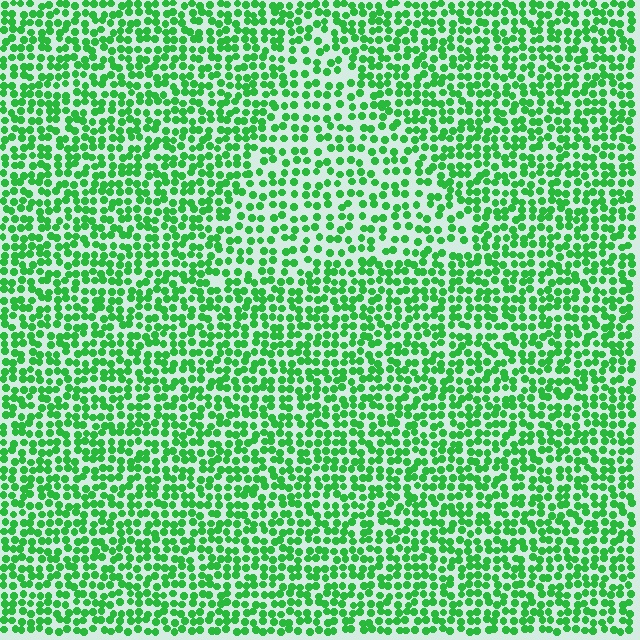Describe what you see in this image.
The image contains small green elements arranged at two different densities. A triangle-shaped region is visible where the elements are less densely packed than the surrounding area.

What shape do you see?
I see a triangle.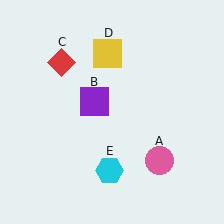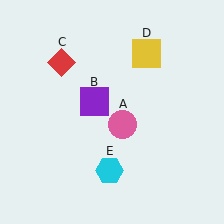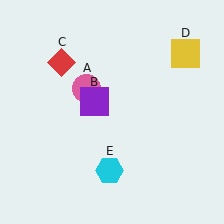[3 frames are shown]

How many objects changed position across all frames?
2 objects changed position: pink circle (object A), yellow square (object D).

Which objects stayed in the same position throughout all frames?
Purple square (object B) and red diamond (object C) and cyan hexagon (object E) remained stationary.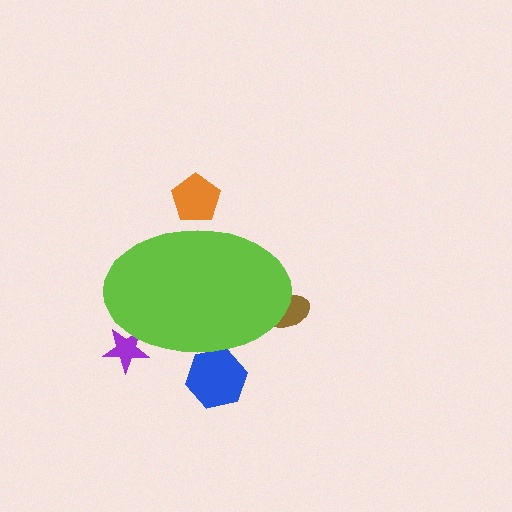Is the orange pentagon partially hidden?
Yes, the orange pentagon is partially hidden behind the lime ellipse.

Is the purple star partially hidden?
Yes, the purple star is partially hidden behind the lime ellipse.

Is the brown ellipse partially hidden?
Yes, the brown ellipse is partially hidden behind the lime ellipse.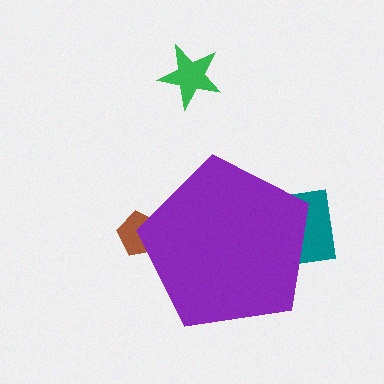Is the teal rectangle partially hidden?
Yes, the teal rectangle is partially hidden behind the purple pentagon.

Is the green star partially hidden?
No, the green star is fully visible.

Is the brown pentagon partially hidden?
Yes, the brown pentagon is partially hidden behind the purple pentagon.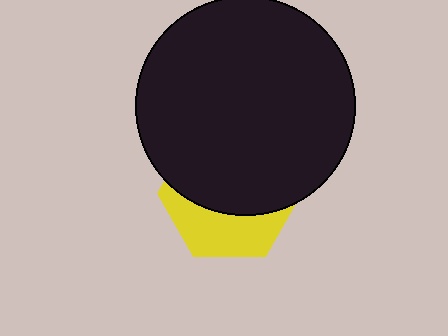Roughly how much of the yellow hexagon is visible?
A small part of it is visible (roughly 37%).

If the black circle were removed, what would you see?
You would see the complete yellow hexagon.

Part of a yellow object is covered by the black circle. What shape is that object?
It is a hexagon.